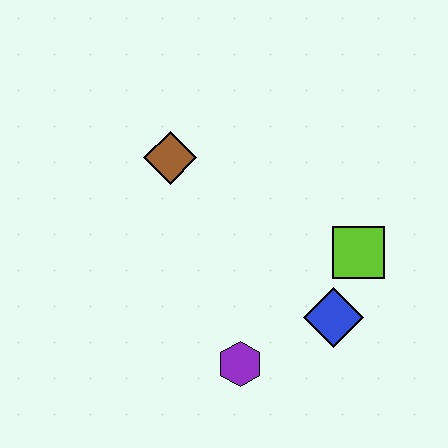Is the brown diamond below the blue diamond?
No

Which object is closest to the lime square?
The blue diamond is closest to the lime square.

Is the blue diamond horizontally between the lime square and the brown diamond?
Yes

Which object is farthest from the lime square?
The brown diamond is farthest from the lime square.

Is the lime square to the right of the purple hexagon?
Yes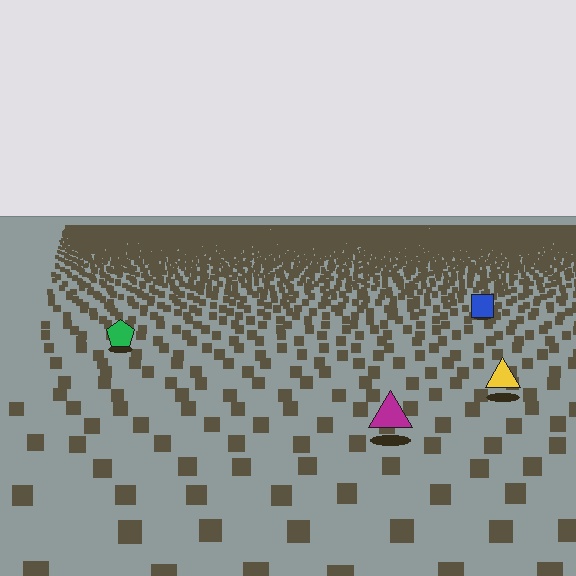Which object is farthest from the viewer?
The blue square is farthest from the viewer. It appears smaller and the ground texture around it is denser.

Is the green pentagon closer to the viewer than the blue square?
Yes. The green pentagon is closer — you can tell from the texture gradient: the ground texture is coarser near it.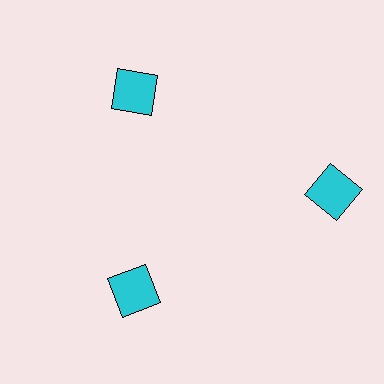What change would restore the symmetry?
The symmetry would be restored by moving it inward, back onto the ring so that all 3 squares sit at equal angles and equal distance from the center.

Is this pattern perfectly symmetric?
No. The 3 cyan squares are arranged in a ring, but one element near the 3 o'clock position is pushed outward from the center, breaking the 3-fold rotational symmetry.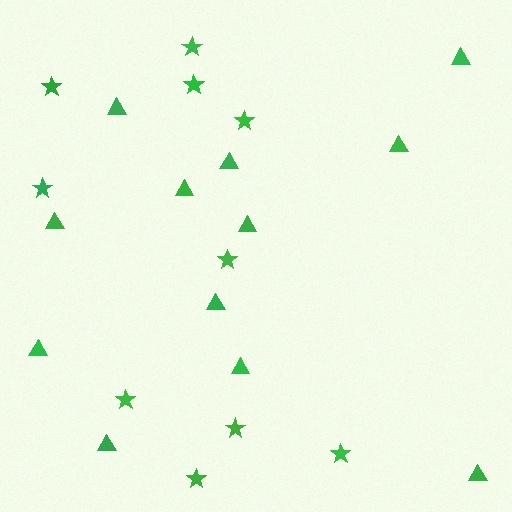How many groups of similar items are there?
There are 2 groups: one group of stars (10) and one group of triangles (12).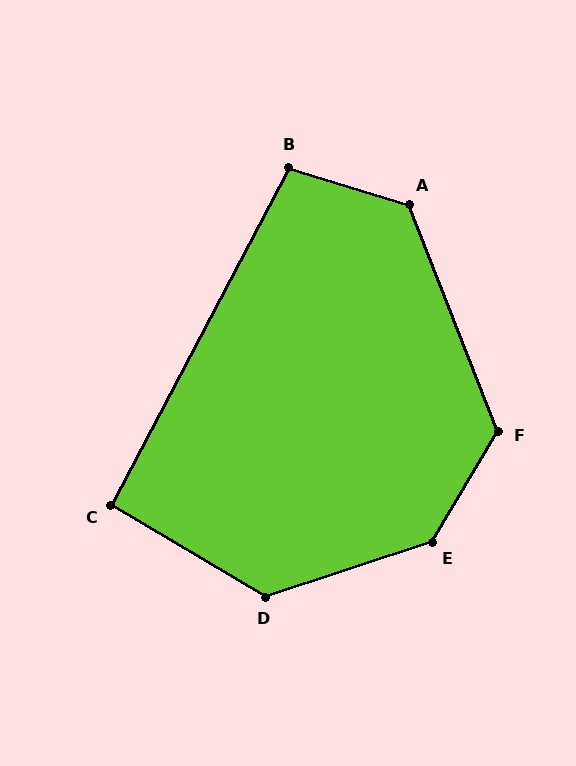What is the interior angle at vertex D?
Approximately 131 degrees (obtuse).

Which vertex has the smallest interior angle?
C, at approximately 93 degrees.